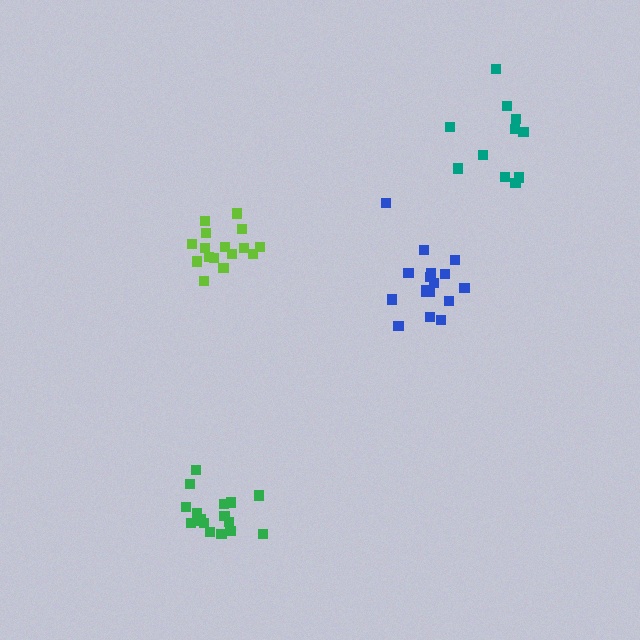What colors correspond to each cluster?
The clusters are colored: lime, teal, green, blue.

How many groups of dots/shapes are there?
There are 4 groups.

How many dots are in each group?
Group 1: 17 dots, Group 2: 11 dots, Group 3: 17 dots, Group 4: 17 dots (62 total).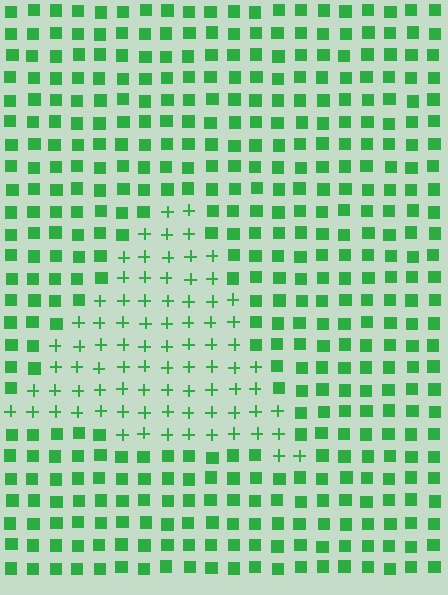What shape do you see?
I see a triangle.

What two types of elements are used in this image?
The image uses plus signs inside the triangle region and squares outside it.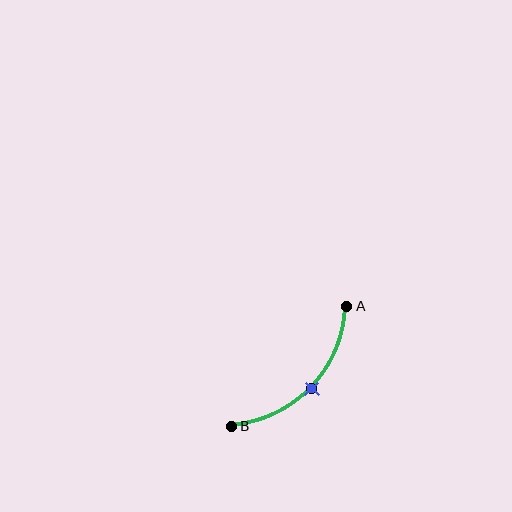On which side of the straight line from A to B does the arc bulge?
The arc bulges below and to the right of the straight line connecting A and B.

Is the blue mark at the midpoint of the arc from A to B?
Yes. The blue mark lies on the arc at equal arc-length from both A and B — it is the arc midpoint.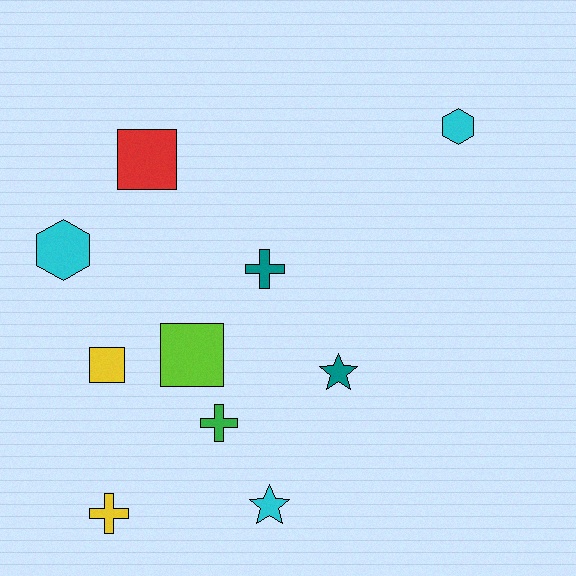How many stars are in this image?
There are 2 stars.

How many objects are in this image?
There are 10 objects.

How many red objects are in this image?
There is 1 red object.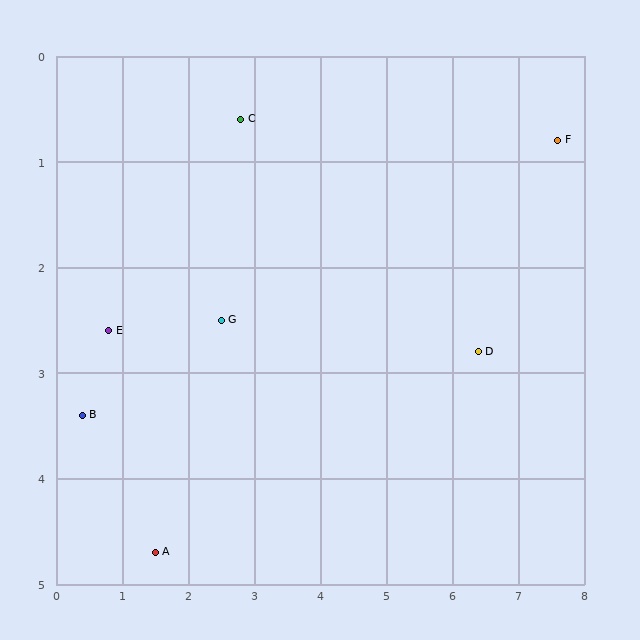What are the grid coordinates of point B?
Point B is at approximately (0.4, 3.4).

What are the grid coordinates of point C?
Point C is at approximately (2.8, 0.6).